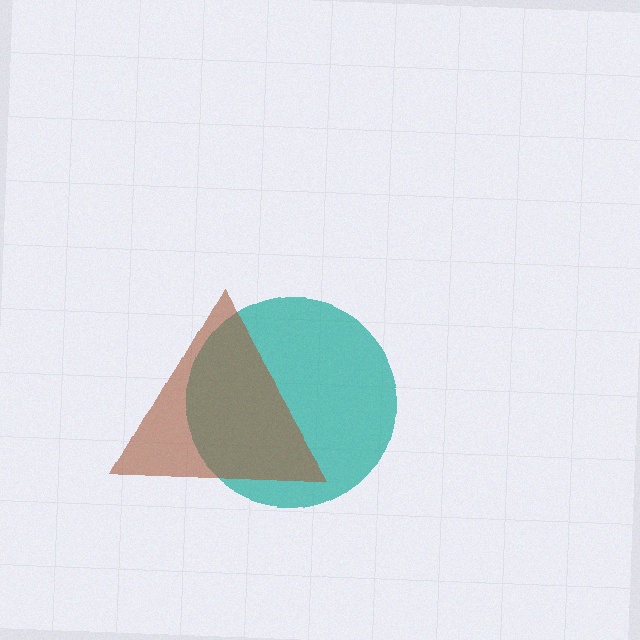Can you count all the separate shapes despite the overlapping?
Yes, there are 2 separate shapes.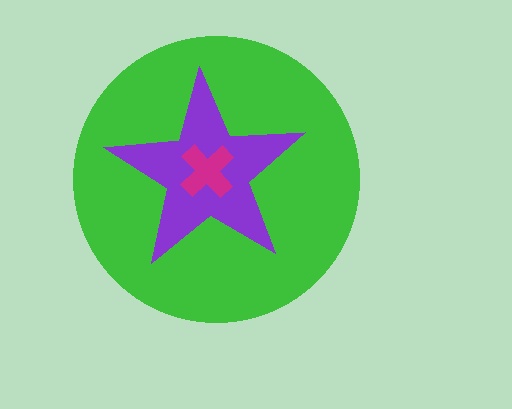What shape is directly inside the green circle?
The purple star.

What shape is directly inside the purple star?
The magenta cross.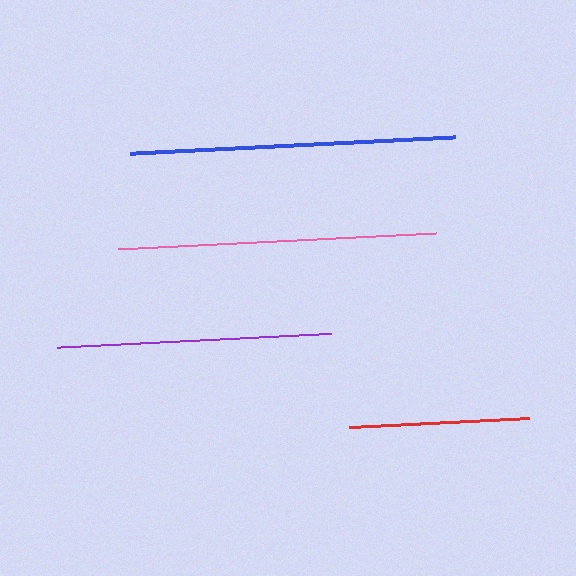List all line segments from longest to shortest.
From longest to shortest: blue, pink, purple, red.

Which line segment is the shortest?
The red line is the shortest at approximately 180 pixels.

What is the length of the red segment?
The red segment is approximately 180 pixels long.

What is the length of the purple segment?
The purple segment is approximately 275 pixels long.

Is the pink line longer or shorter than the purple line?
The pink line is longer than the purple line.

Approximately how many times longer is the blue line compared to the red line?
The blue line is approximately 1.8 times the length of the red line.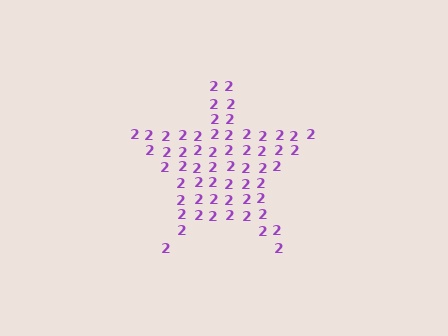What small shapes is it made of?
It is made of small digit 2's.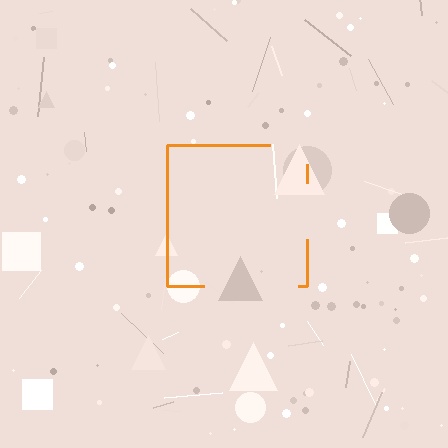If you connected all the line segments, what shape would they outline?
They would outline a square.